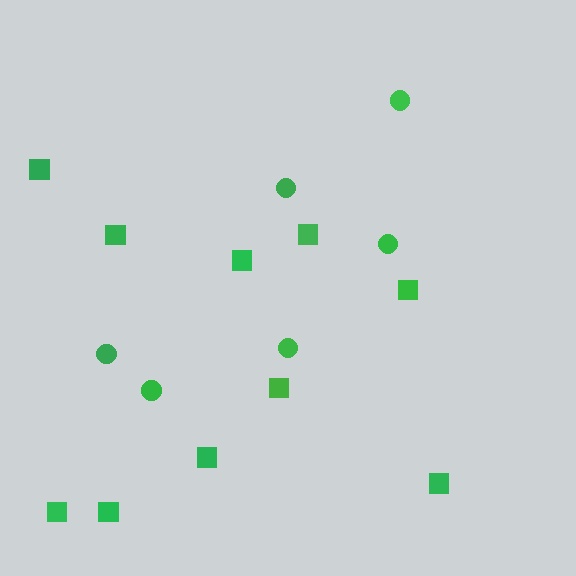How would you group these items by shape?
There are 2 groups: one group of squares (10) and one group of circles (6).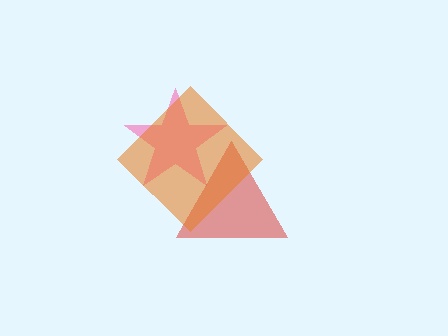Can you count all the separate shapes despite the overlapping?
Yes, there are 3 separate shapes.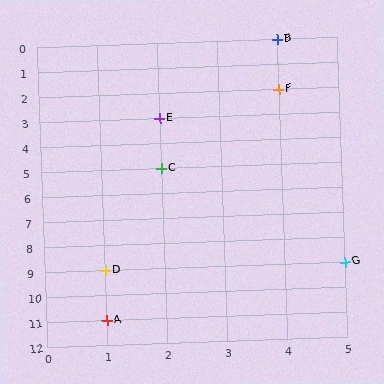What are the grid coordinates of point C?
Point C is at grid coordinates (2, 5).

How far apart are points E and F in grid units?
Points E and F are 2 columns and 1 row apart (about 2.2 grid units diagonally).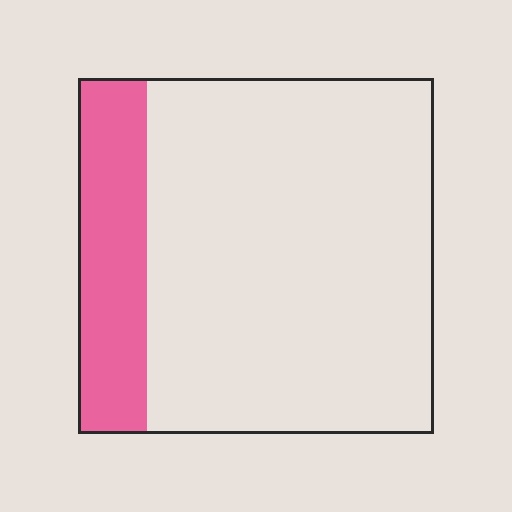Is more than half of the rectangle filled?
No.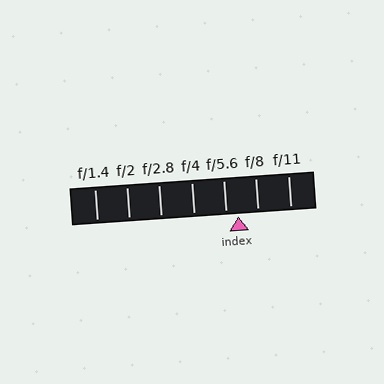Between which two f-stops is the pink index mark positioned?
The index mark is between f/5.6 and f/8.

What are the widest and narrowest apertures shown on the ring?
The widest aperture shown is f/1.4 and the narrowest is f/11.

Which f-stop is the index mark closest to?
The index mark is closest to f/5.6.